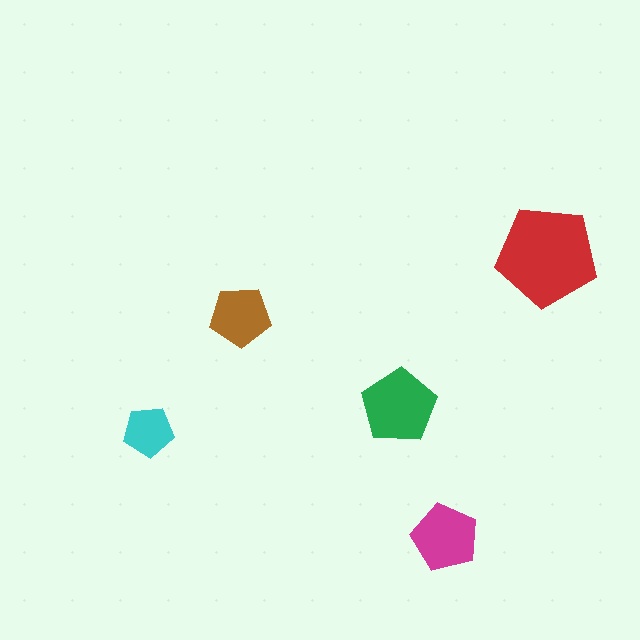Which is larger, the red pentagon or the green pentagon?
The red one.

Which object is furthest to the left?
The cyan pentagon is leftmost.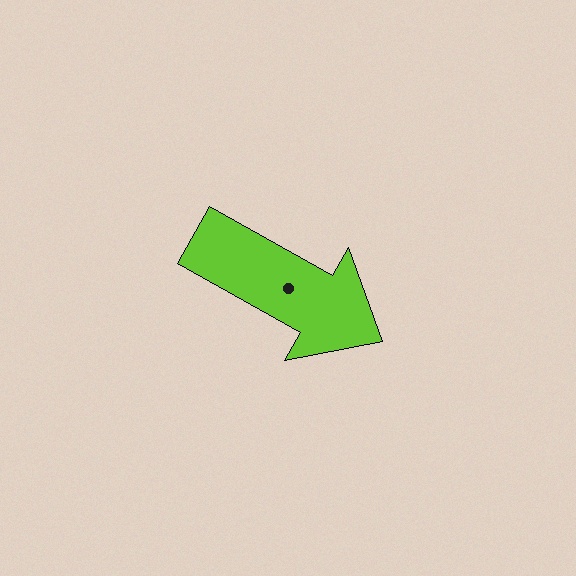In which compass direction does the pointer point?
Southeast.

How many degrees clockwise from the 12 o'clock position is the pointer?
Approximately 119 degrees.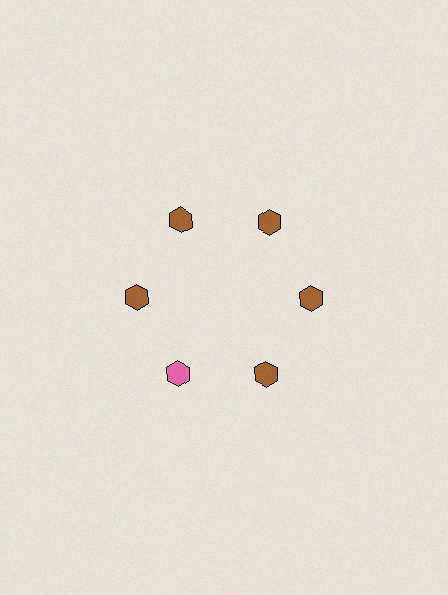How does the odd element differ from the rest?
It has a different color: pink instead of brown.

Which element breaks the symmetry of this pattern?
The pink hexagon at roughly the 7 o'clock position breaks the symmetry. All other shapes are brown hexagons.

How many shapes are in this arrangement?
There are 6 shapes arranged in a ring pattern.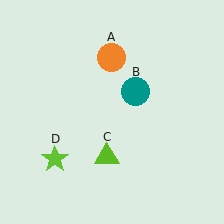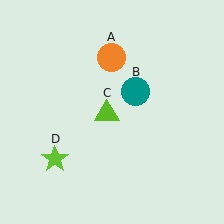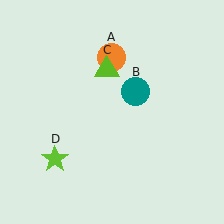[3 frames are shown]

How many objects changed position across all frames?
1 object changed position: lime triangle (object C).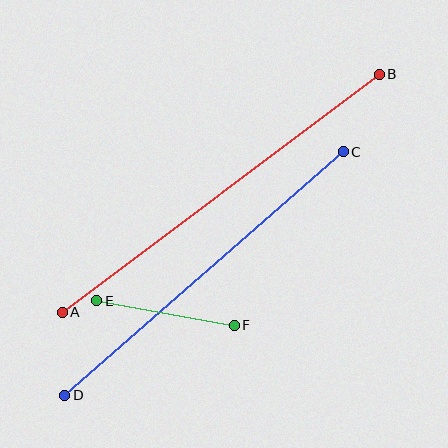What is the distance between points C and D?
The distance is approximately 369 pixels.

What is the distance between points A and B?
The distance is approximately 396 pixels.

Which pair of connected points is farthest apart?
Points A and B are farthest apart.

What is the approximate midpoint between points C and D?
The midpoint is at approximately (204, 274) pixels.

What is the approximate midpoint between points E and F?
The midpoint is at approximately (165, 313) pixels.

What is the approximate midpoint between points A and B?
The midpoint is at approximately (221, 193) pixels.